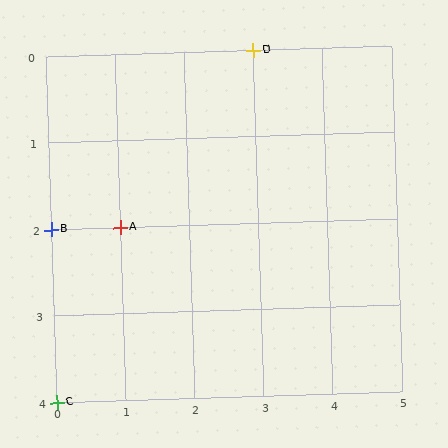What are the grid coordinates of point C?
Point C is at grid coordinates (0, 4).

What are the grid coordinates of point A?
Point A is at grid coordinates (1, 2).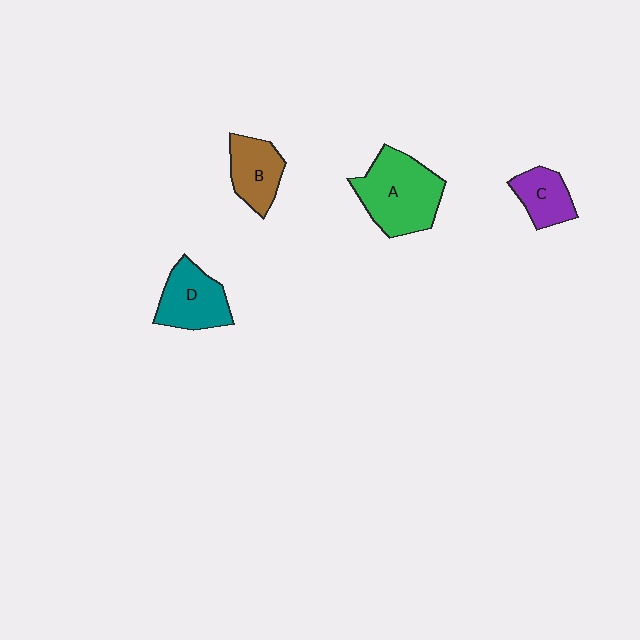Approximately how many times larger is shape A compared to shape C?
Approximately 2.0 times.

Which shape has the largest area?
Shape A (green).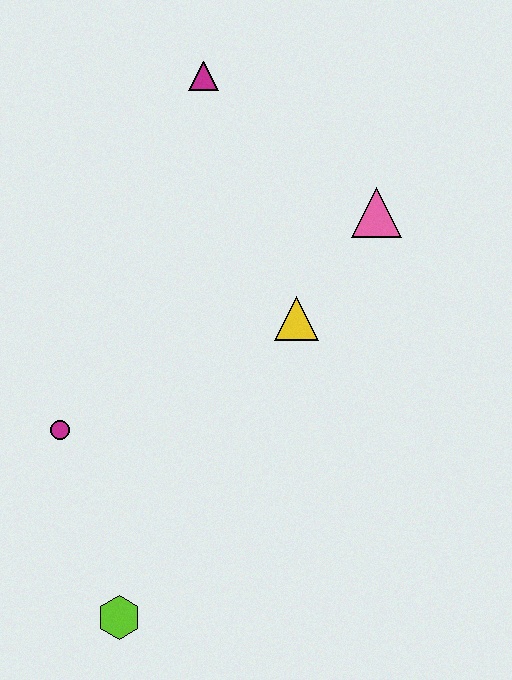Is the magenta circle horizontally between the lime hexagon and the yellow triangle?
No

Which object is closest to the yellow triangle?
The pink triangle is closest to the yellow triangle.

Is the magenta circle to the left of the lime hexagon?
Yes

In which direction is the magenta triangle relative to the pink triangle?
The magenta triangle is to the left of the pink triangle.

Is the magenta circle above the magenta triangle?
No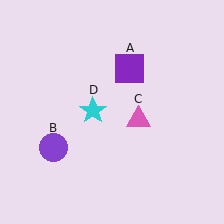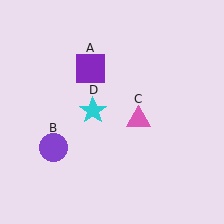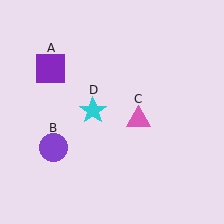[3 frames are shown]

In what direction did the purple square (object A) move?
The purple square (object A) moved left.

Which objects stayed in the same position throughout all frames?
Purple circle (object B) and pink triangle (object C) and cyan star (object D) remained stationary.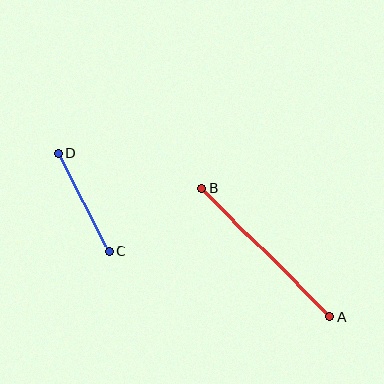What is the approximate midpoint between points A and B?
The midpoint is at approximately (266, 253) pixels.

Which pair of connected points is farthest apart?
Points A and B are farthest apart.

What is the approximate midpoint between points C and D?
The midpoint is at approximately (83, 202) pixels.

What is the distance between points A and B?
The distance is approximately 181 pixels.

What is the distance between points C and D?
The distance is approximately 110 pixels.